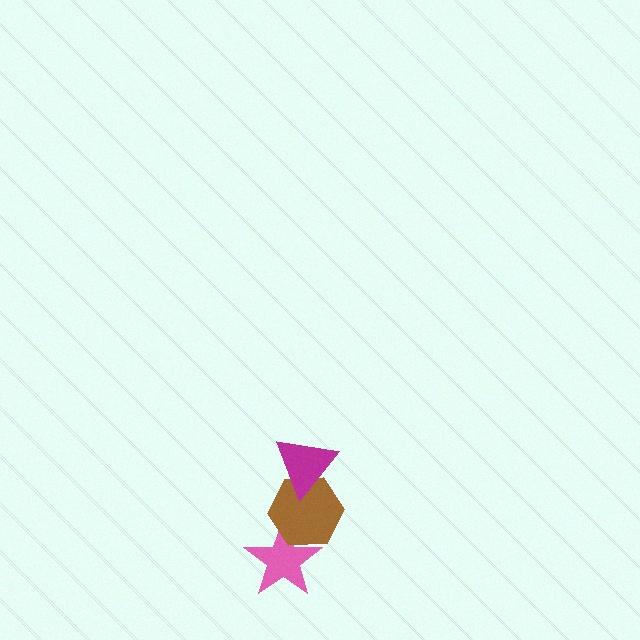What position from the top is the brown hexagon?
The brown hexagon is 2nd from the top.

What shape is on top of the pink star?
The brown hexagon is on top of the pink star.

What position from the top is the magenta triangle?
The magenta triangle is 1st from the top.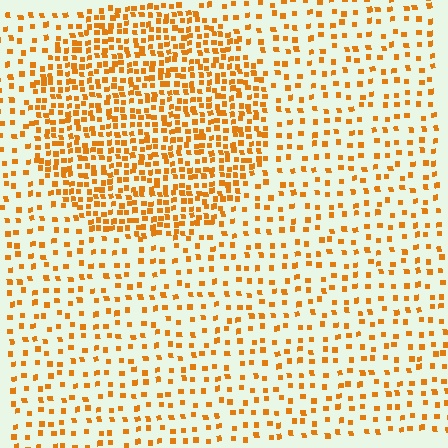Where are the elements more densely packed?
The elements are more densely packed inside the circle boundary.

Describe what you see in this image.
The image contains small orange elements arranged at two different densities. A circle-shaped region is visible where the elements are more densely packed than the surrounding area.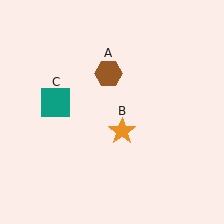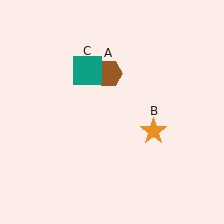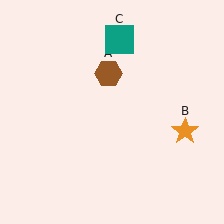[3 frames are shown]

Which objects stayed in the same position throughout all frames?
Brown hexagon (object A) remained stationary.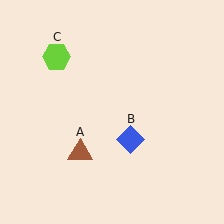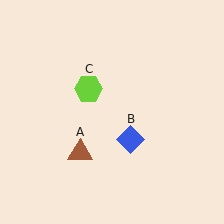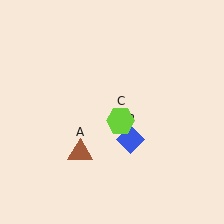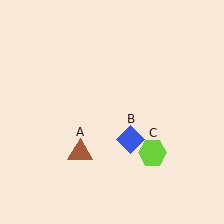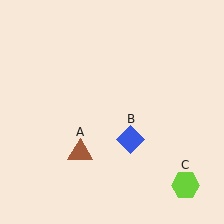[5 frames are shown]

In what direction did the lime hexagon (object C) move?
The lime hexagon (object C) moved down and to the right.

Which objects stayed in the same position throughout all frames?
Brown triangle (object A) and blue diamond (object B) remained stationary.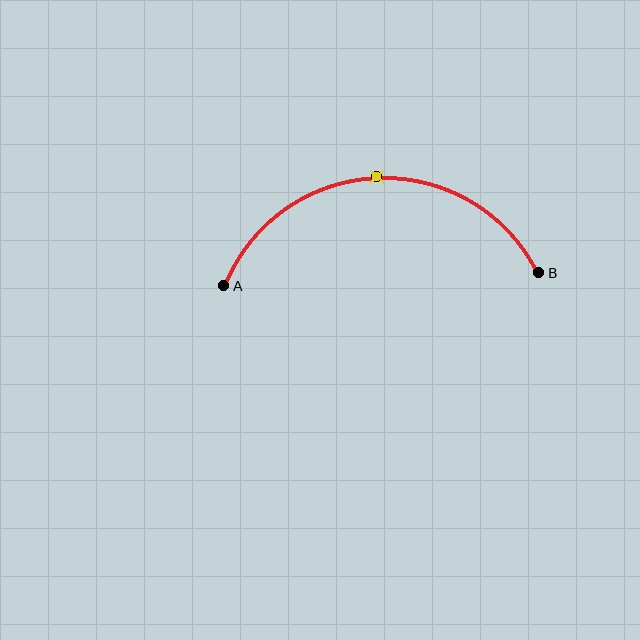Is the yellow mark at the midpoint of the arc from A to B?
Yes. The yellow mark lies on the arc at equal arc-length from both A and B — it is the arc midpoint.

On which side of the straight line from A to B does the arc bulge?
The arc bulges above the straight line connecting A and B.